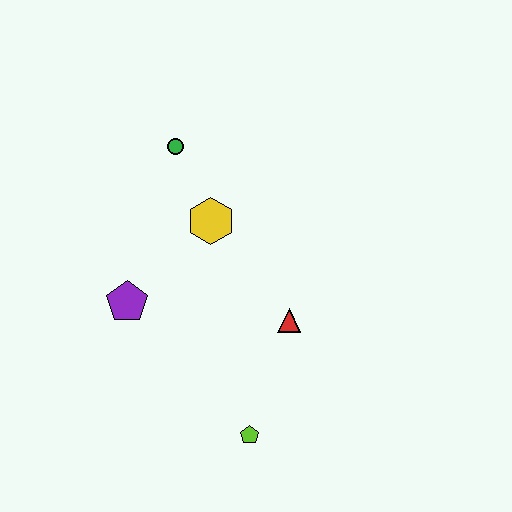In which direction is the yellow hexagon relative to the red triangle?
The yellow hexagon is above the red triangle.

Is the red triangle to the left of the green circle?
No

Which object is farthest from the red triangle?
The green circle is farthest from the red triangle.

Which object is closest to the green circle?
The yellow hexagon is closest to the green circle.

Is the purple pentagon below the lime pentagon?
No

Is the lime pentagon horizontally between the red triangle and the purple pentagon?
Yes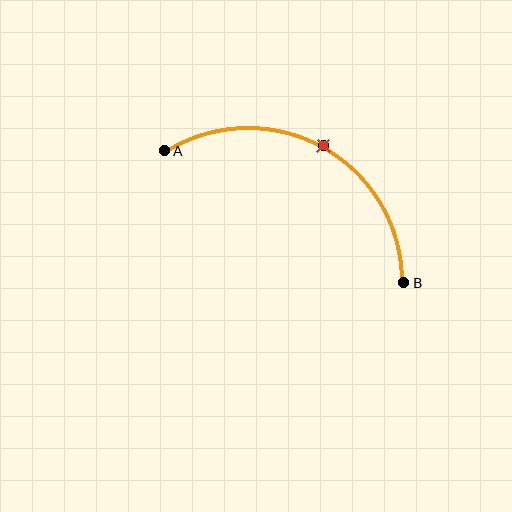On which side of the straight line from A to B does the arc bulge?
The arc bulges above the straight line connecting A and B.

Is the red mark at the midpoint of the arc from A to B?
Yes. The red mark lies on the arc at equal arc-length from both A and B — it is the arc midpoint.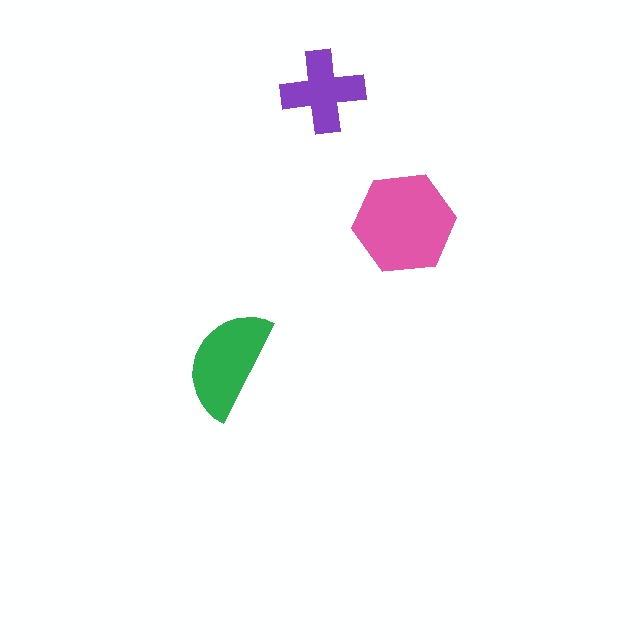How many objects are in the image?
There are 3 objects in the image.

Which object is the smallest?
The purple cross.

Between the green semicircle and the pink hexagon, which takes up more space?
The pink hexagon.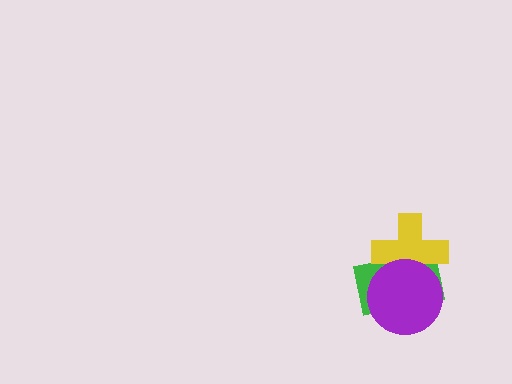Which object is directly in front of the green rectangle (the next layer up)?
The yellow cross is directly in front of the green rectangle.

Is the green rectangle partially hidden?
Yes, it is partially covered by another shape.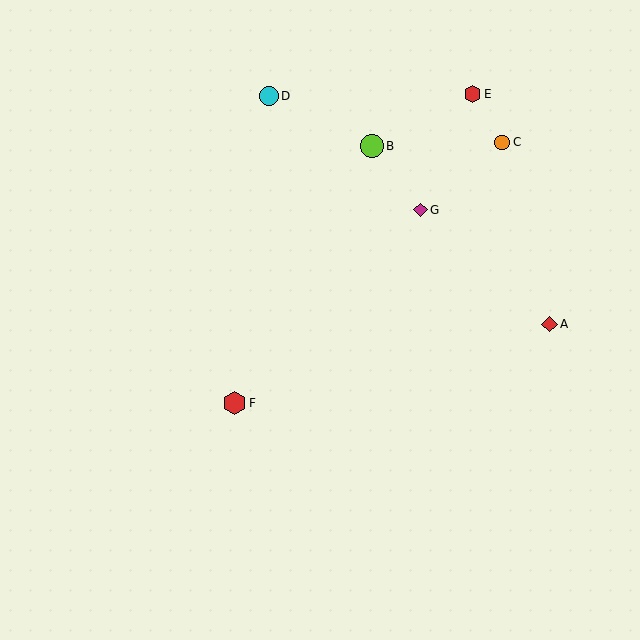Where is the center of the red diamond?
The center of the red diamond is at (550, 324).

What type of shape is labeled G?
Shape G is a magenta diamond.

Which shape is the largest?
The red hexagon (labeled F) is the largest.